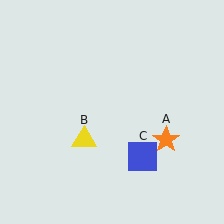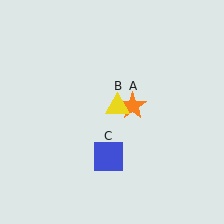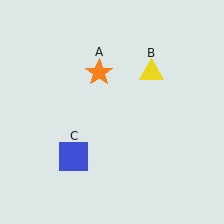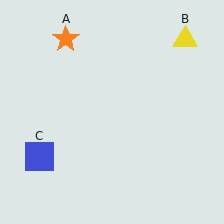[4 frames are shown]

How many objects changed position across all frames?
3 objects changed position: orange star (object A), yellow triangle (object B), blue square (object C).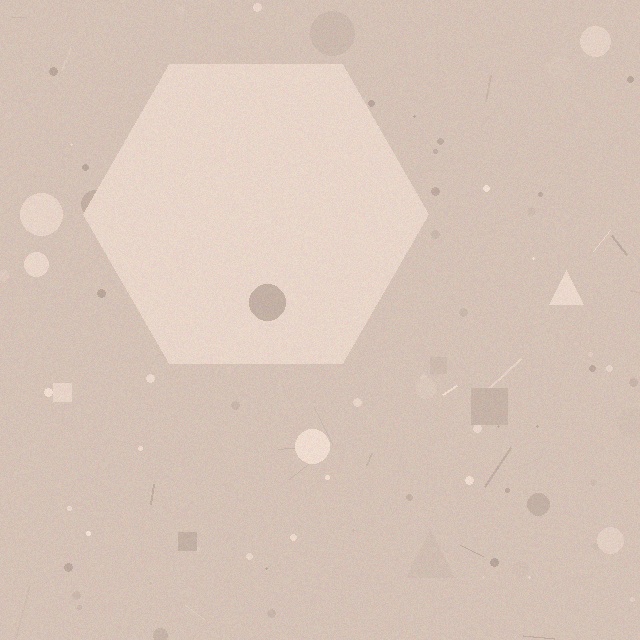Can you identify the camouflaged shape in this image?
The camouflaged shape is a hexagon.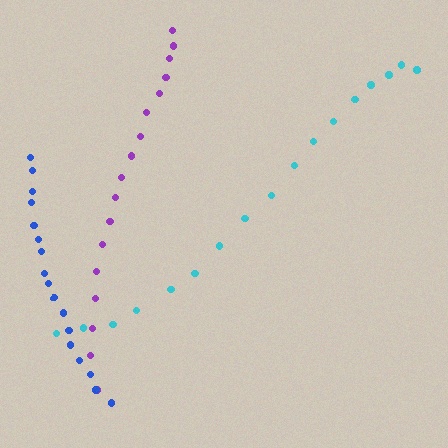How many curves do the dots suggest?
There are 3 distinct paths.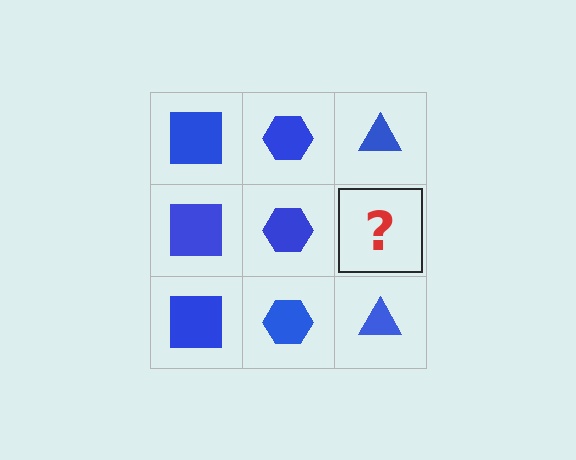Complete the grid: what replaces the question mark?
The question mark should be replaced with a blue triangle.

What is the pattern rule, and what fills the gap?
The rule is that each column has a consistent shape. The gap should be filled with a blue triangle.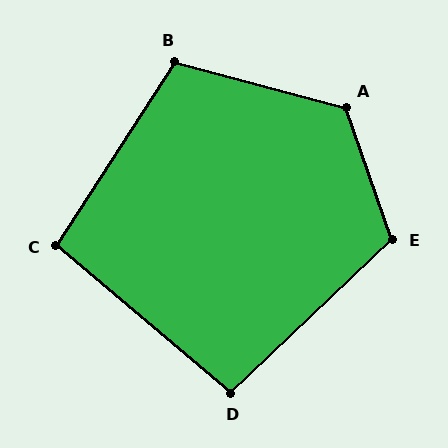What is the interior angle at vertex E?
Approximately 114 degrees (obtuse).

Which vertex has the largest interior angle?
A, at approximately 124 degrees.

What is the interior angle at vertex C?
Approximately 97 degrees (obtuse).